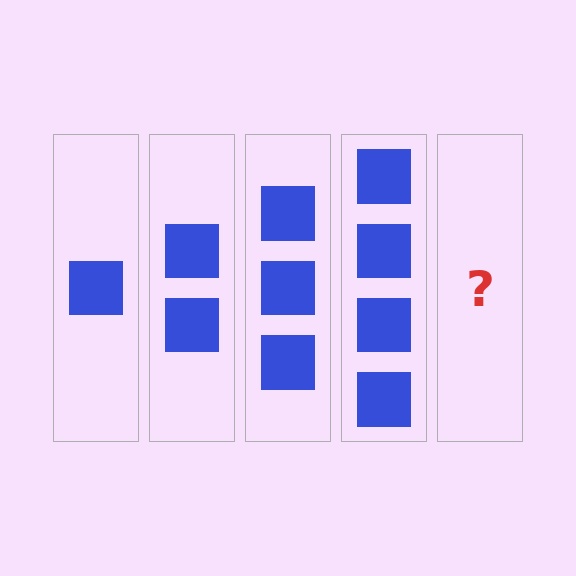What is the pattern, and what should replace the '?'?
The pattern is that each step adds one more square. The '?' should be 5 squares.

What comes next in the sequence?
The next element should be 5 squares.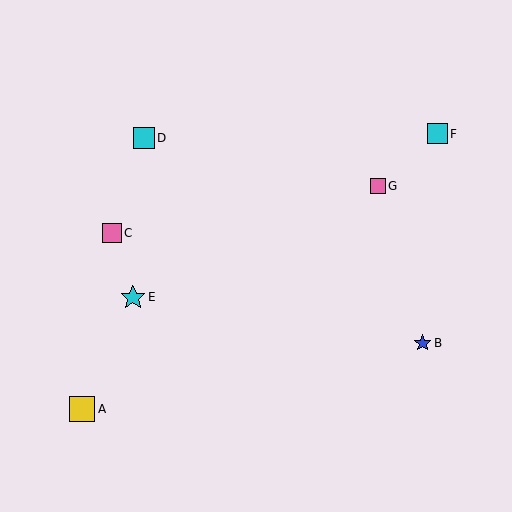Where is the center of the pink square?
The center of the pink square is at (378, 186).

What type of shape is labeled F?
Shape F is a cyan square.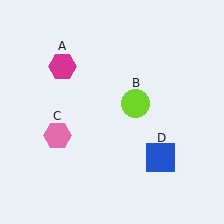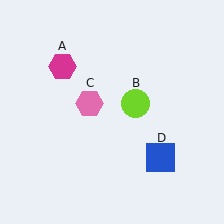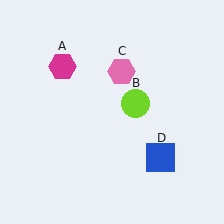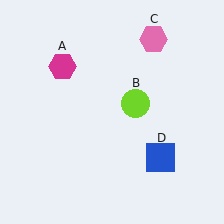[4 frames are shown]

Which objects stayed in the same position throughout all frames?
Magenta hexagon (object A) and lime circle (object B) and blue square (object D) remained stationary.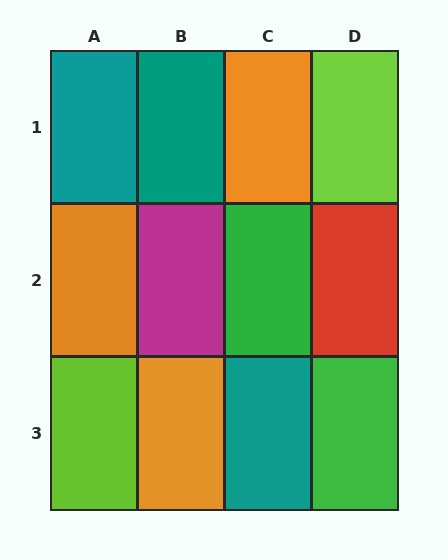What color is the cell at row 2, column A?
Orange.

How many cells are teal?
3 cells are teal.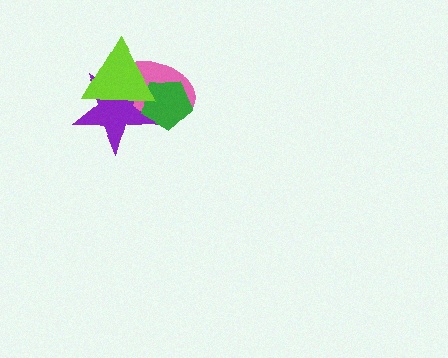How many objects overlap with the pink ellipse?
3 objects overlap with the pink ellipse.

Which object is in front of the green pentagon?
The lime triangle is in front of the green pentagon.